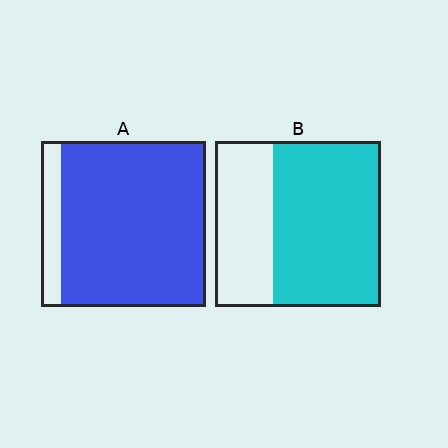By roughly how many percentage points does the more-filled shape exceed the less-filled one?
By roughly 25 percentage points (A over B).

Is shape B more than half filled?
Yes.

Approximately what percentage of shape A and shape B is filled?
A is approximately 90% and B is approximately 65%.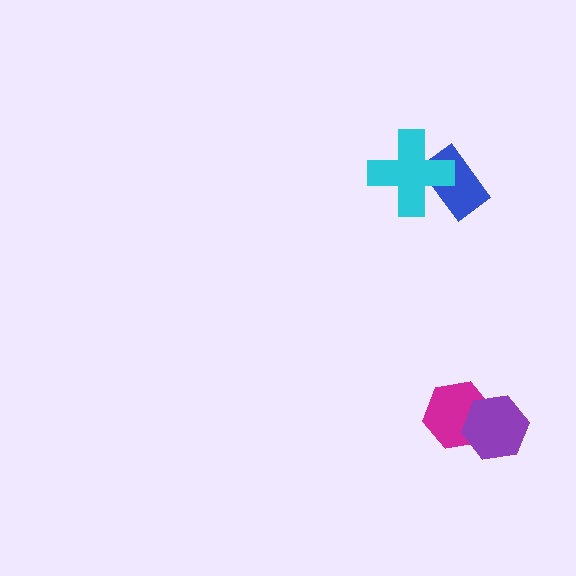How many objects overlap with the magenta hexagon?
1 object overlaps with the magenta hexagon.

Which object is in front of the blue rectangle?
The cyan cross is in front of the blue rectangle.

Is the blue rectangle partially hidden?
Yes, it is partially covered by another shape.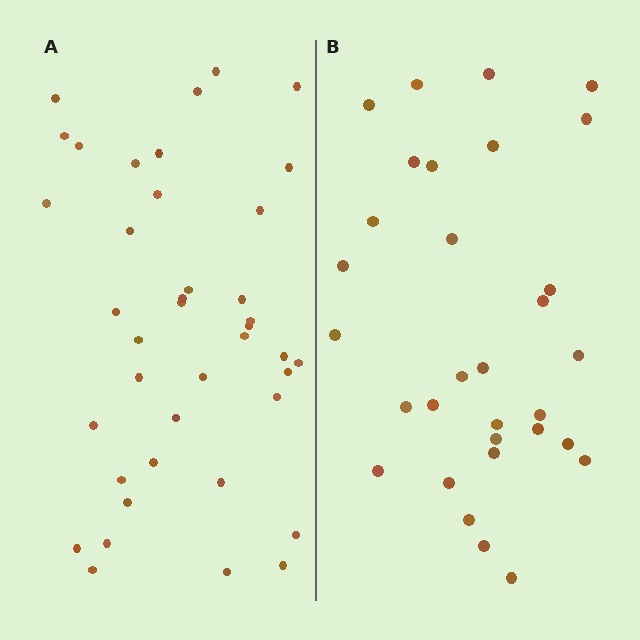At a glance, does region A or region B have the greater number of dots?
Region A (the left region) has more dots.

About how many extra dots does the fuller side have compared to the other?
Region A has roughly 8 or so more dots than region B.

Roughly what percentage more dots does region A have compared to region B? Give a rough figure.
About 30% more.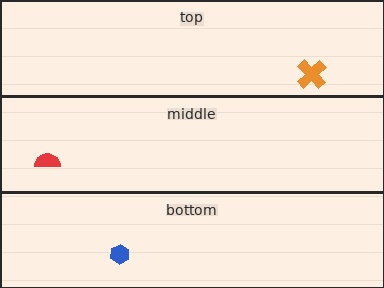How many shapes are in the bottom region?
1.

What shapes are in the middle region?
The red semicircle.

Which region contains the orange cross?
The top region.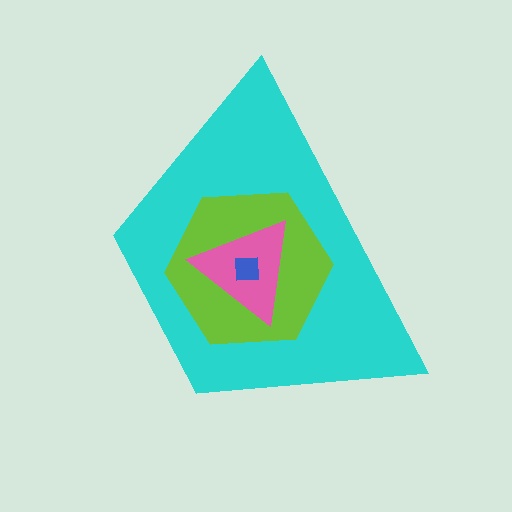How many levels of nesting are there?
4.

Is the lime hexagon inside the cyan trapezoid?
Yes.